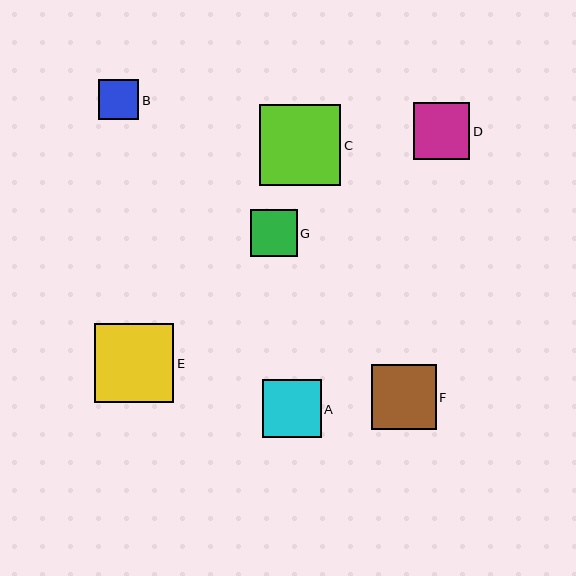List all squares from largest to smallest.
From largest to smallest: C, E, F, A, D, G, B.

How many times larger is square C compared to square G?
Square C is approximately 1.7 times the size of square G.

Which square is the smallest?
Square B is the smallest with a size of approximately 40 pixels.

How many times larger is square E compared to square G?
Square E is approximately 1.7 times the size of square G.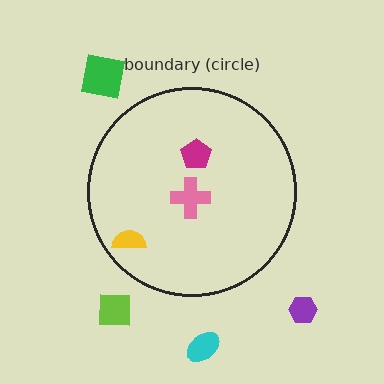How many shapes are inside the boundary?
3 inside, 4 outside.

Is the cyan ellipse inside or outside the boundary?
Outside.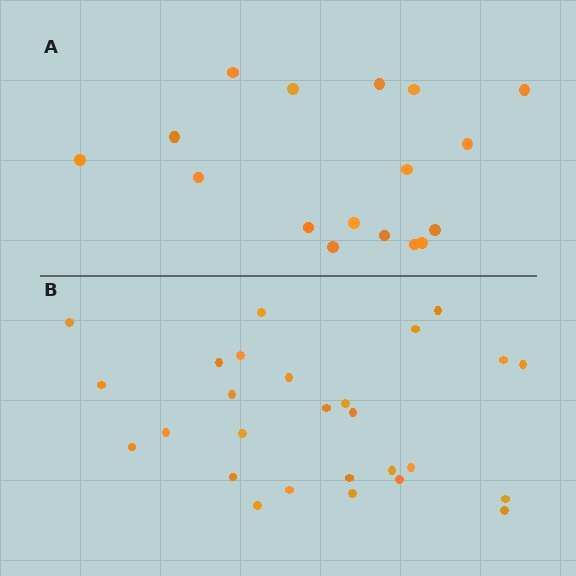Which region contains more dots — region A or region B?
Region B (the bottom region) has more dots.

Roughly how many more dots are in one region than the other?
Region B has roughly 10 or so more dots than region A.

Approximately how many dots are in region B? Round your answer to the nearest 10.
About 30 dots. (The exact count is 27, which rounds to 30.)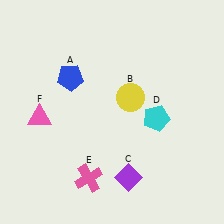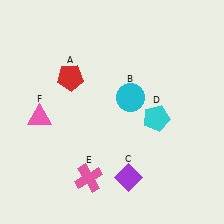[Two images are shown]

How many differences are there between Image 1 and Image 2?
There are 2 differences between the two images.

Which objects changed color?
A changed from blue to red. B changed from yellow to cyan.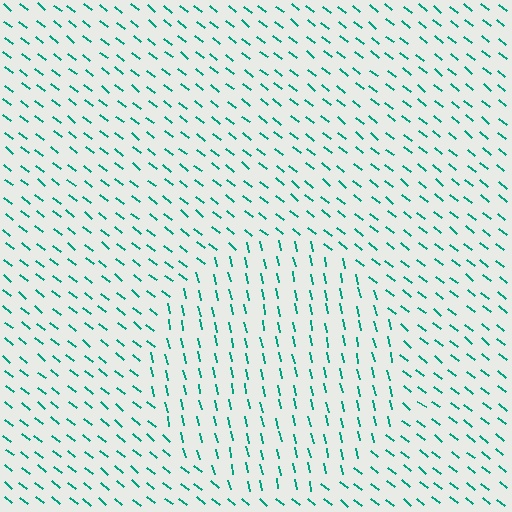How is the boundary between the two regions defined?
The boundary is defined purely by a change in line orientation (approximately 40 degrees difference). All lines are the same color and thickness.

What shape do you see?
I see a circle.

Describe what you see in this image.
The image is filled with small teal line segments. A circle region in the image has lines oriented differently from the surrounding lines, creating a visible texture boundary.